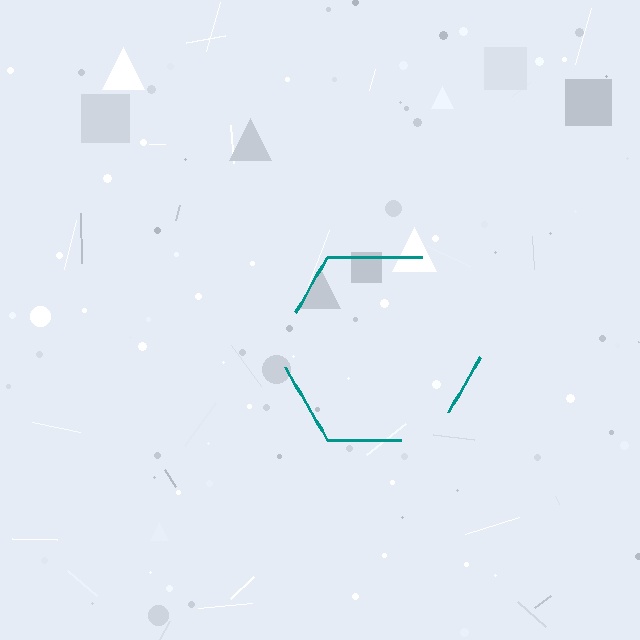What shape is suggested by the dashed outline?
The dashed outline suggests a hexagon.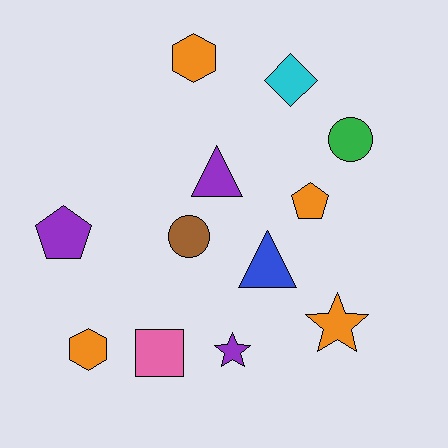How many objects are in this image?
There are 12 objects.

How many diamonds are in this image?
There is 1 diamond.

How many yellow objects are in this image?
There are no yellow objects.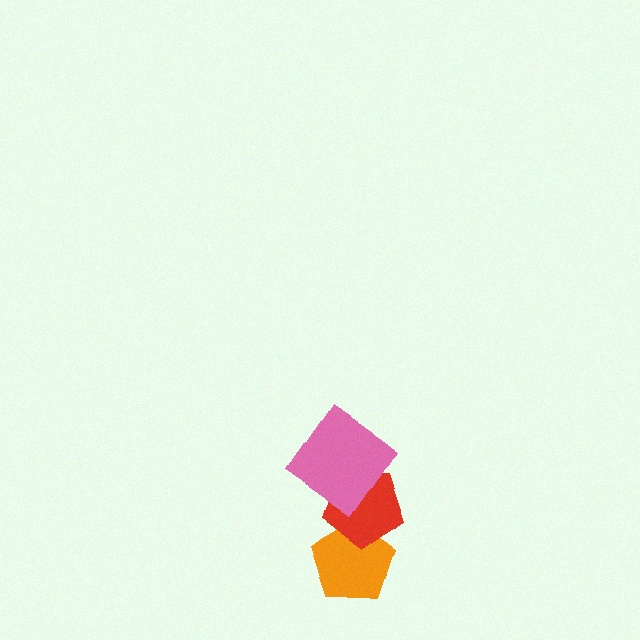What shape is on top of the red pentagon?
The pink diamond is on top of the red pentagon.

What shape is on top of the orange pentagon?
The red pentagon is on top of the orange pentagon.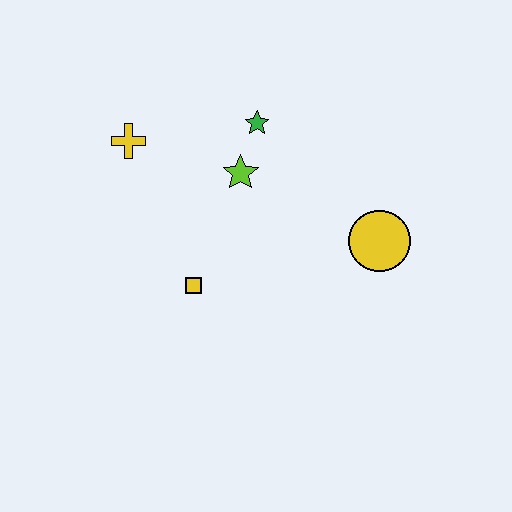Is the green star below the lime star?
No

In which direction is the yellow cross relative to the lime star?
The yellow cross is to the left of the lime star.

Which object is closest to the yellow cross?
The lime star is closest to the yellow cross.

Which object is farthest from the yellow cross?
The yellow circle is farthest from the yellow cross.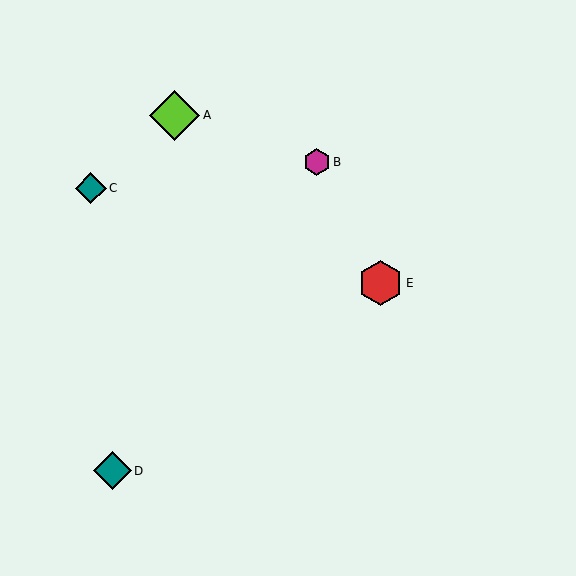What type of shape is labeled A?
Shape A is a lime diamond.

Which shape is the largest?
The lime diamond (labeled A) is the largest.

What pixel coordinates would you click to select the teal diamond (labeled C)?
Click at (91, 188) to select the teal diamond C.